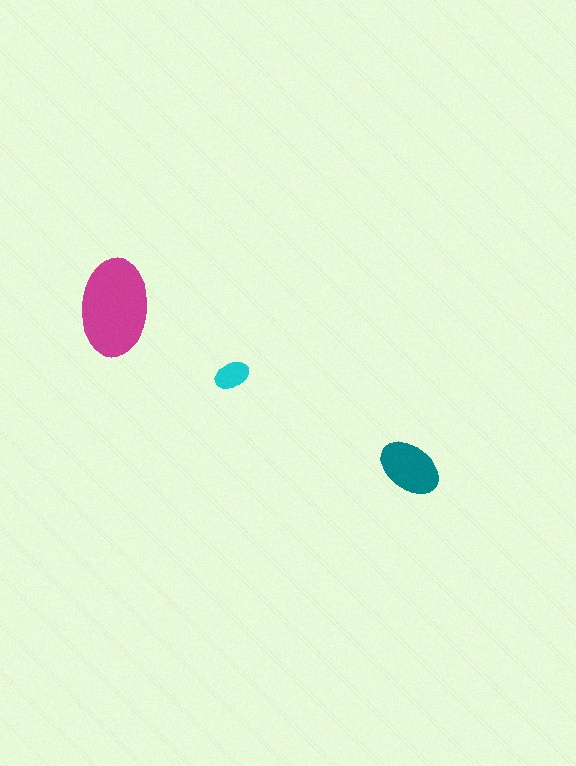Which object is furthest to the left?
The magenta ellipse is leftmost.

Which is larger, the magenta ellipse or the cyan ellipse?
The magenta one.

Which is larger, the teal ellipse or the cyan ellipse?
The teal one.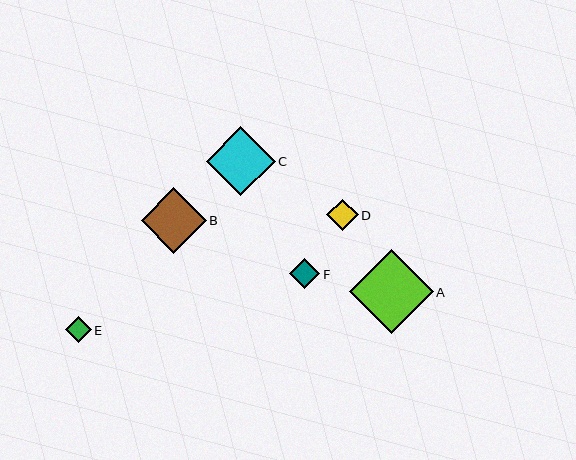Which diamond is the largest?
Diamond A is the largest with a size of approximately 84 pixels.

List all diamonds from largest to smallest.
From largest to smallest: A, C, B, D, F, E.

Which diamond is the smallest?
Diamond E is the smallest with a size of approximately 26 pixels.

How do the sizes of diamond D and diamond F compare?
Diamond D and diamond F are approximately the same size.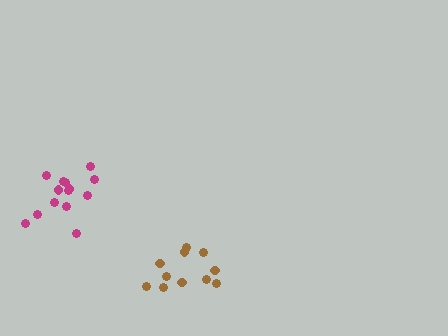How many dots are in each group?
Group 1: 14 dots, Group 2: 11 dots (25 total).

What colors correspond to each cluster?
The clusters are colored: magenta, brown.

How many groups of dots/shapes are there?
There are 2 groups.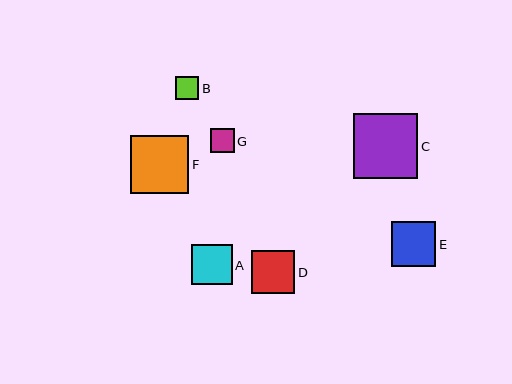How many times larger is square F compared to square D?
Square F is approximately 1.3 times the size of square D.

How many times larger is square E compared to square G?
Square E is approximately 1.9 times the size of square G.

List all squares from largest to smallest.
From largest to smallest: C, F, E, D, A, G, B.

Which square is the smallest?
Square B is the smallest with a size of approximately 23 pixels.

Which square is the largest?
Square C is the largest with a size of approximately 65 pixels.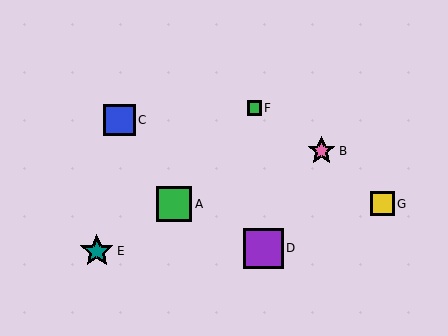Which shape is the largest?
The purple square (labeled D) is the largest.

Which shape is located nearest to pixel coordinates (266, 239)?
The purple square (labeled D) at (263, 248) is nearest to that location.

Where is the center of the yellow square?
The center of the yellow square is at (382, 204).